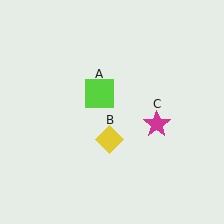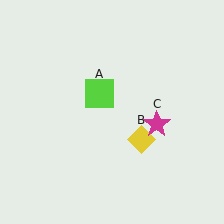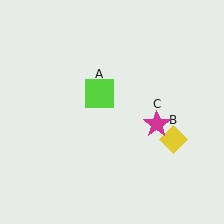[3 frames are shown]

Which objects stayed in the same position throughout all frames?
Lime square (object A) and magenta star (object C) remained stationary.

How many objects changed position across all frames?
1 object changed position: yellow diamond (object B).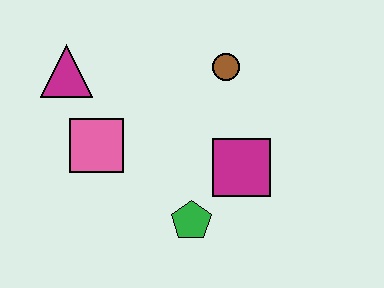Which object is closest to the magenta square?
The green pentagon is closest to the magenta square.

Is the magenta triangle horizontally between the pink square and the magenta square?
No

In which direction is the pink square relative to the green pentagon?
The pink square is to the left of the green pentagon.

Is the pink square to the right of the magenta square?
No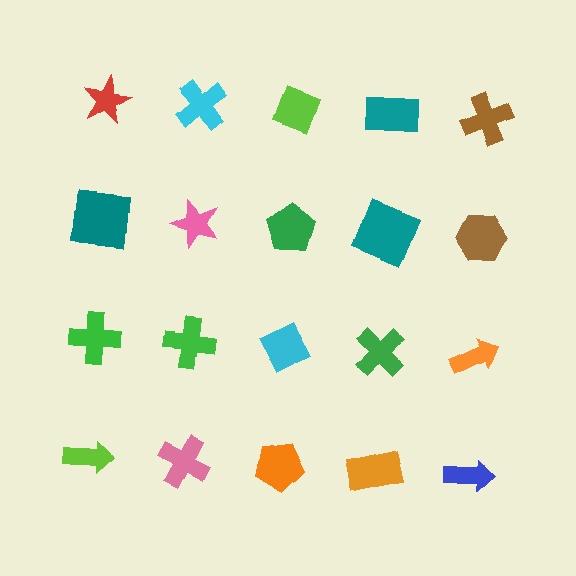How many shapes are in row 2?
5 shapes.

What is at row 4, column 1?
A lime arrow.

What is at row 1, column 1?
A red star.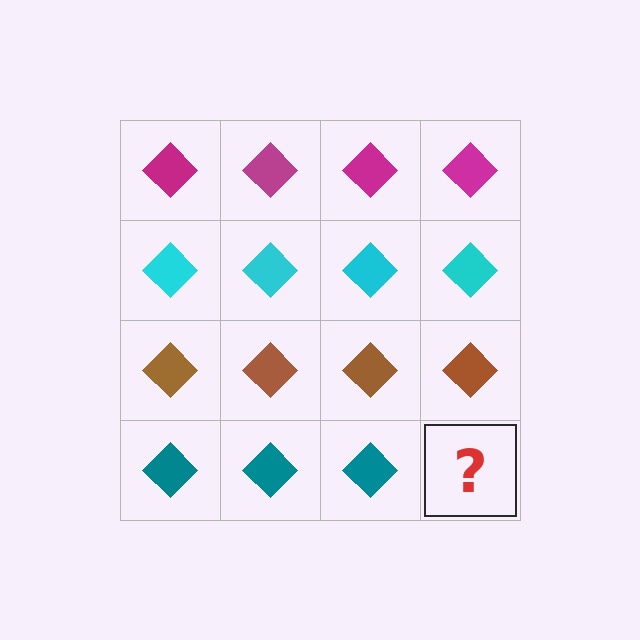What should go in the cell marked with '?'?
The missing cell should contain a teal diamond.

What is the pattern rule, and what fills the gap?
The rule is that each row has a consistent color. The gap should be filled with a teal diamond.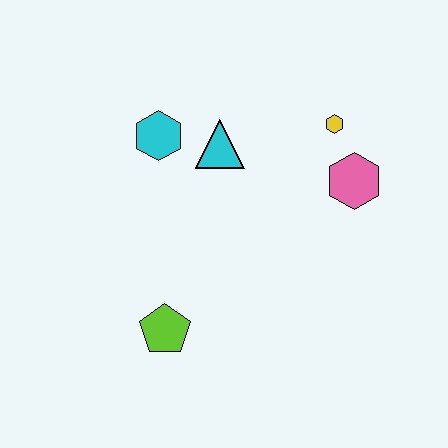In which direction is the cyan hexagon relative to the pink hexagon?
The cyan hexagon is to the left of the pink hexagon.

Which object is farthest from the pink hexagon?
The lime pentagon is farthest from the pink hexagon.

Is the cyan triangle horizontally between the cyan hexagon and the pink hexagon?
Yes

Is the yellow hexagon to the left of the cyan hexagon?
No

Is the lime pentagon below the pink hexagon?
Yes